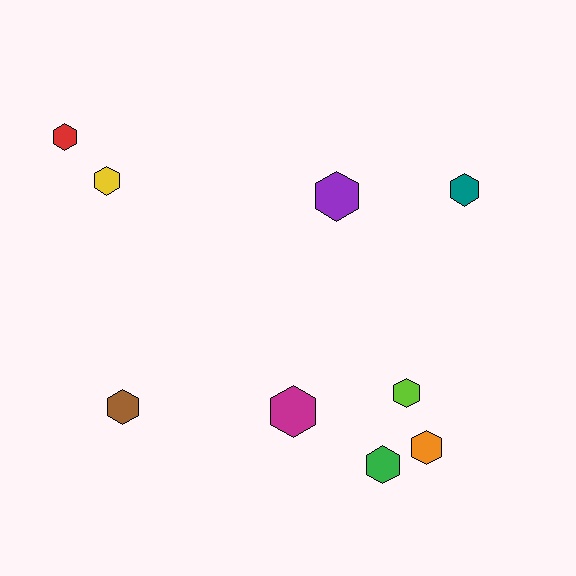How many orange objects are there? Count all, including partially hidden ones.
There is 1 orange object.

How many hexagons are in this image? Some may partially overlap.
There are 9 hexagons.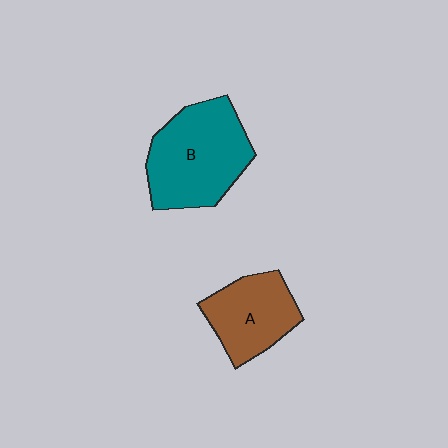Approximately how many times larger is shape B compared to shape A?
Approximately 1.5 times.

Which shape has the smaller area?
Shape A (brown).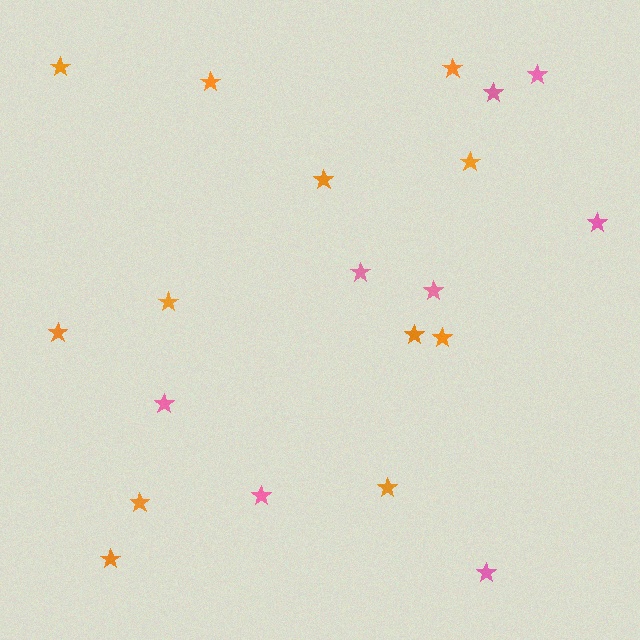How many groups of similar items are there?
There are 2 groups: one group of orange stars (12) and one group of pink stars (8).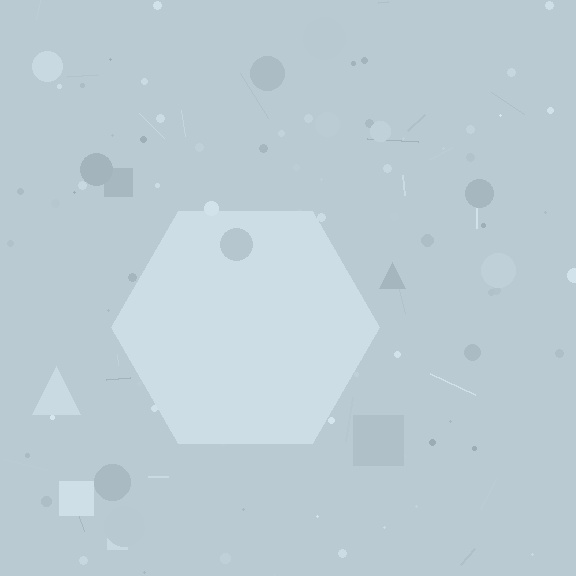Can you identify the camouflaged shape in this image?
The camouflaged shape is a hexagon.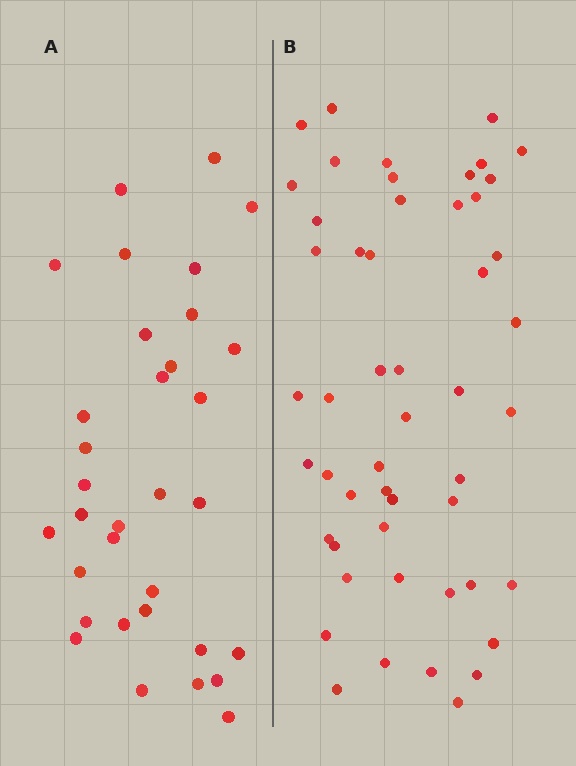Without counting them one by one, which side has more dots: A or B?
Region B (the right region) has more dots.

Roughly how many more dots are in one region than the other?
Region B has approximately 20 more dots than region A.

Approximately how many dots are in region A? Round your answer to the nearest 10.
About 30 dots. (The exact count is 33, which rounds to 30.)